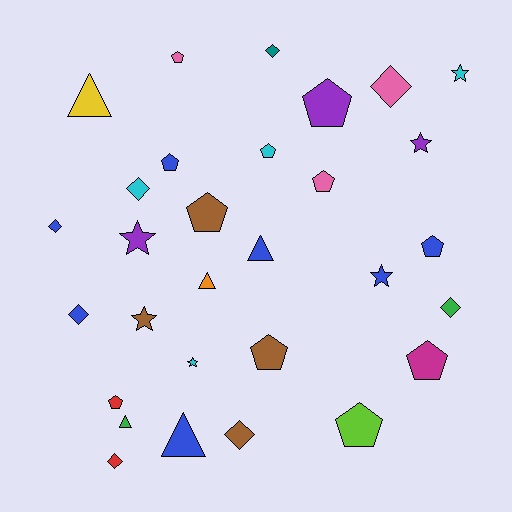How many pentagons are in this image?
There are 11 pentagons.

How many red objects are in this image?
There are 2 red objects.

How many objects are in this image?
There are 30 objects.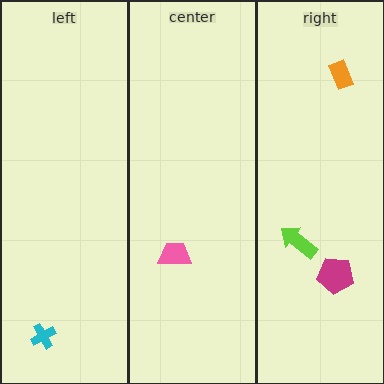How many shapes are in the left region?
1.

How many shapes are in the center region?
1.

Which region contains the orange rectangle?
The right region.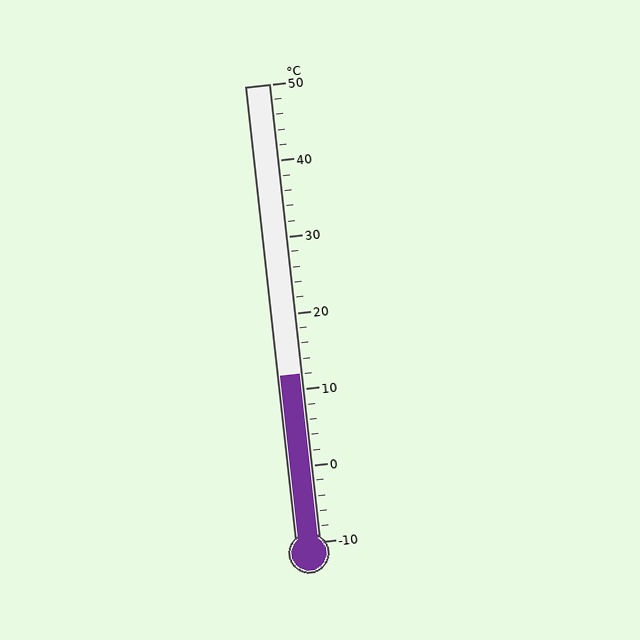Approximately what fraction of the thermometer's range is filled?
The thermometer is filled to approximately 35% of its range.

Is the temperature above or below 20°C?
The temperature is below 20°C.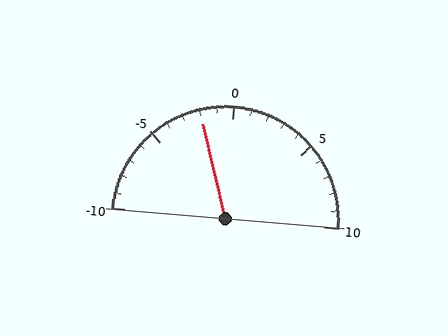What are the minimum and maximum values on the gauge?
The gauge ranges from -10 to 10.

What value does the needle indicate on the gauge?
The needle indicates approximately -2.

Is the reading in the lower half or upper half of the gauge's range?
The reading is in the lower half of the range (-10 to 10).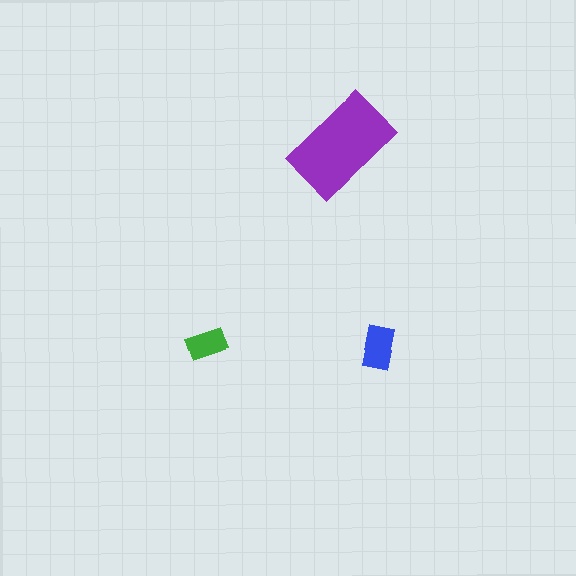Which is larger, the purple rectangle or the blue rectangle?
The purple one.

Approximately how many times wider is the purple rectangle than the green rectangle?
About 2.5 times wider.